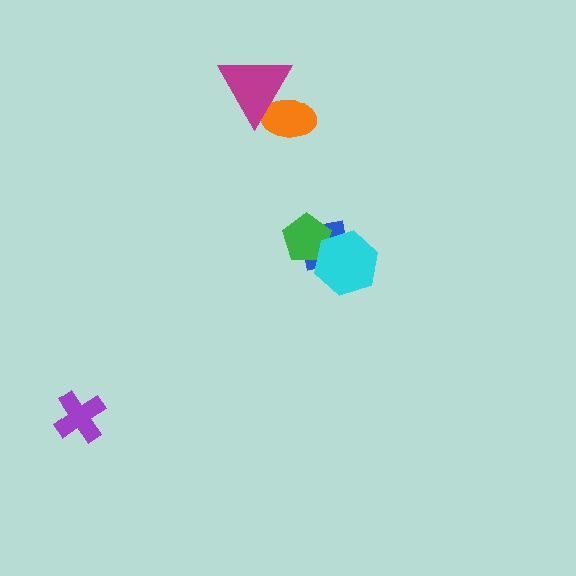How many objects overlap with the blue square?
2 objects overlap with the blue square.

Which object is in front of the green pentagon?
The cyan hexagon is in front of the green pentagon.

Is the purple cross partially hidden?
No, no other shape covers it.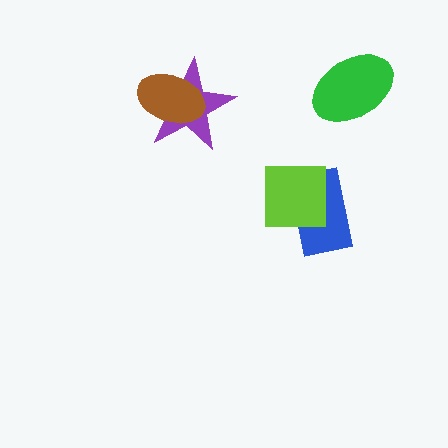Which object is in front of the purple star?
The brown ellipse is in front of the purple star.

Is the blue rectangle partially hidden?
Yes, it is partially covered by another shape.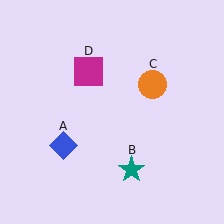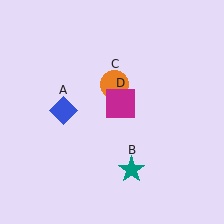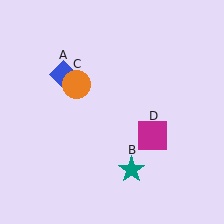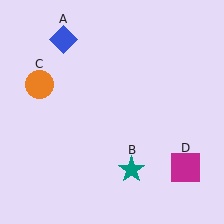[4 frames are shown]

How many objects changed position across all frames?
3 objects changed position: blue diamond (object A), orange circle (object C), magenta square (object D).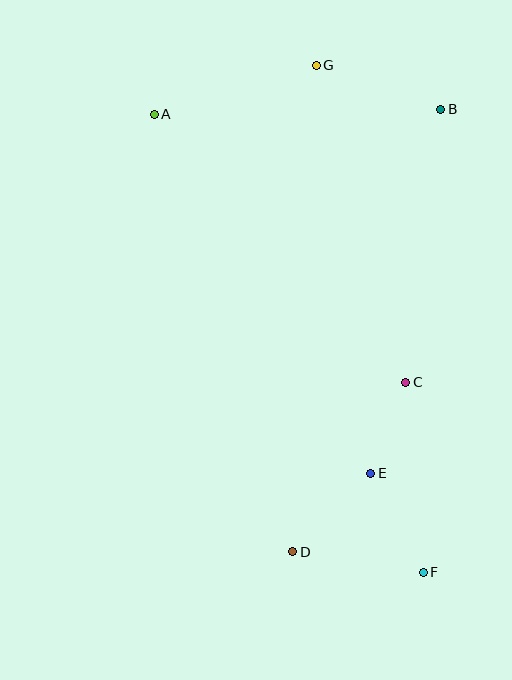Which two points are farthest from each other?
Points A and F are farthest from each other.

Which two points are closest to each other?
Points C and E are closest to each other.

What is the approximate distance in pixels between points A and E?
The distance between A and E is approximately 419 pixels.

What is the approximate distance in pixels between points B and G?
The distance between B and G is approximately 132 pixels.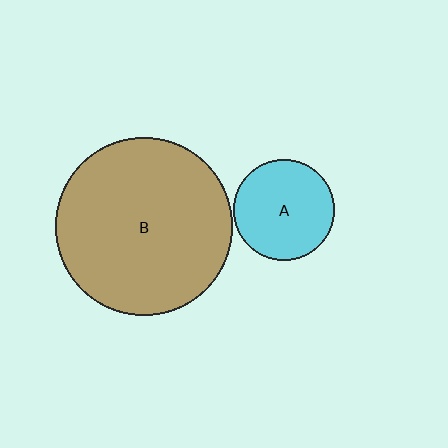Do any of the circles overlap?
No, none of the circles overlap.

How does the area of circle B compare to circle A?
Approximately 3.1 times.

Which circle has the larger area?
Circle B (brown).